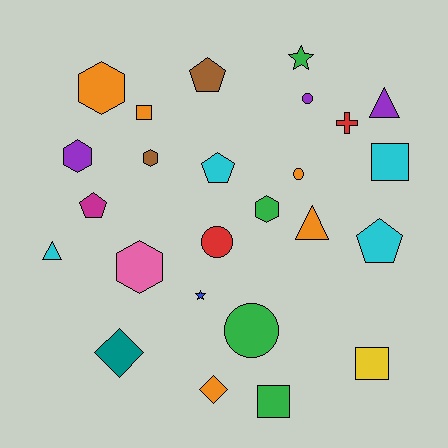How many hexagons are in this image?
There are 5 hexagons.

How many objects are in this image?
There are 25 objects.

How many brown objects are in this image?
There are 2 brown objects.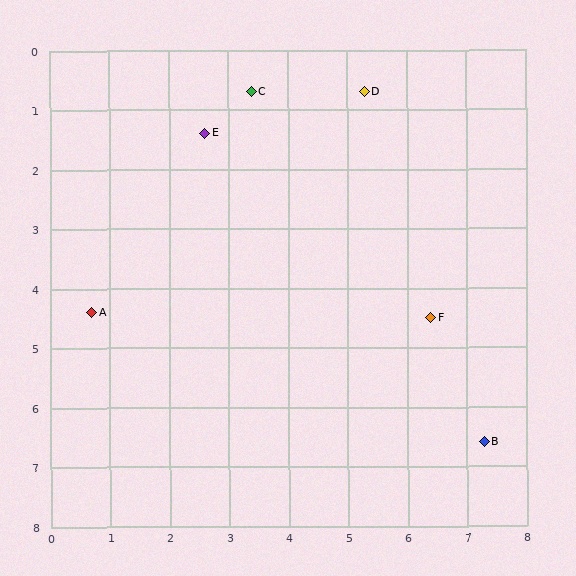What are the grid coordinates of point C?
Point C is at approximately (3.4, 0.7).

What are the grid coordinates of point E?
Point E is at approximately (2.6, 1.4).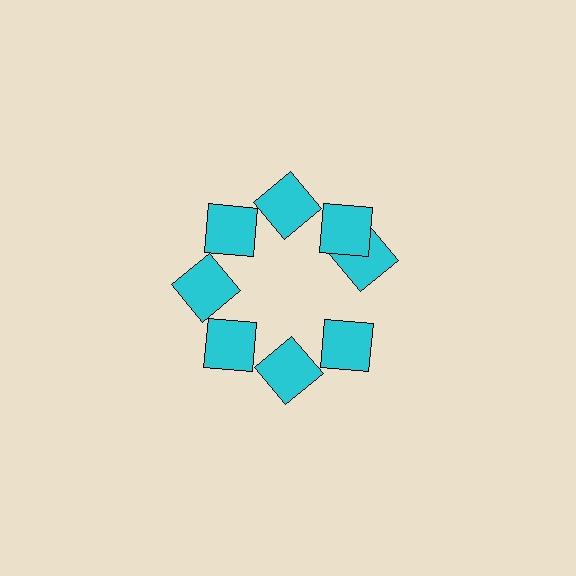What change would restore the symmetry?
The symmetry would be restored by rotating it back into even spacing with its neighbors so that all 8 squares sit at equal angles and equal distance from the center.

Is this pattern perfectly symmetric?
No. The 8 cyan squares are arranged in a ring, but one element near the 3 o'clock position is rotated out of alignment along the ring, breaking the 8-fold rotational symmetry.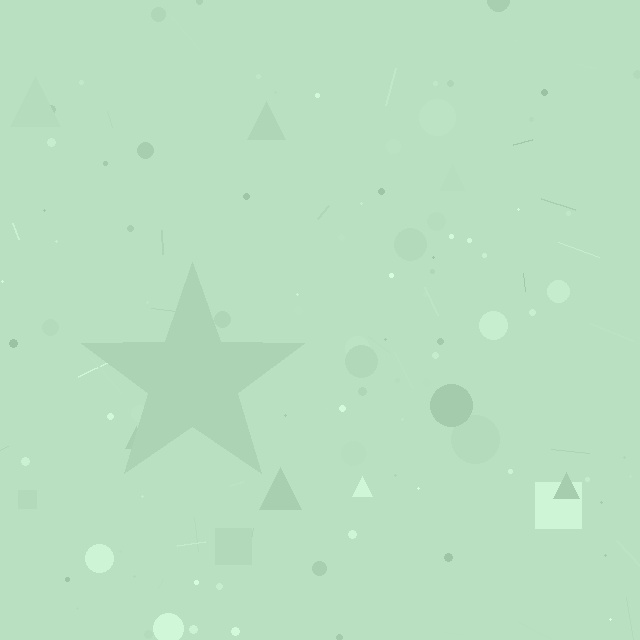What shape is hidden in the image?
A star is hidden in the image.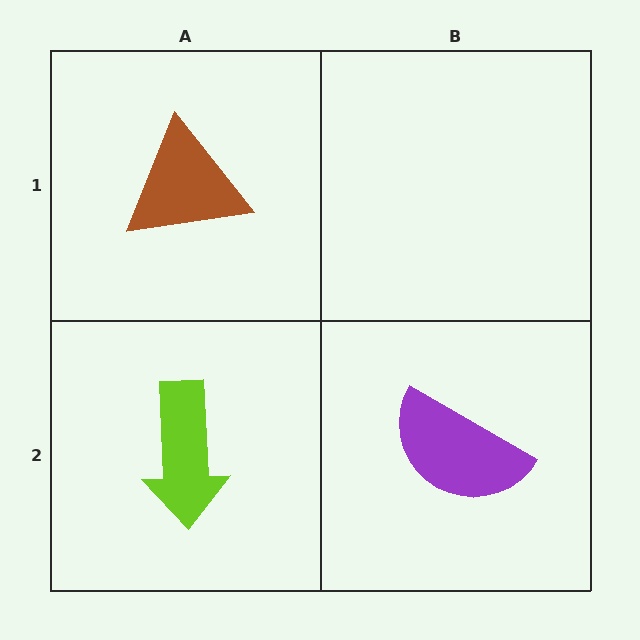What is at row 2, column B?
A purple semicircle.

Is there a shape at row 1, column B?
No, that cell is empty.